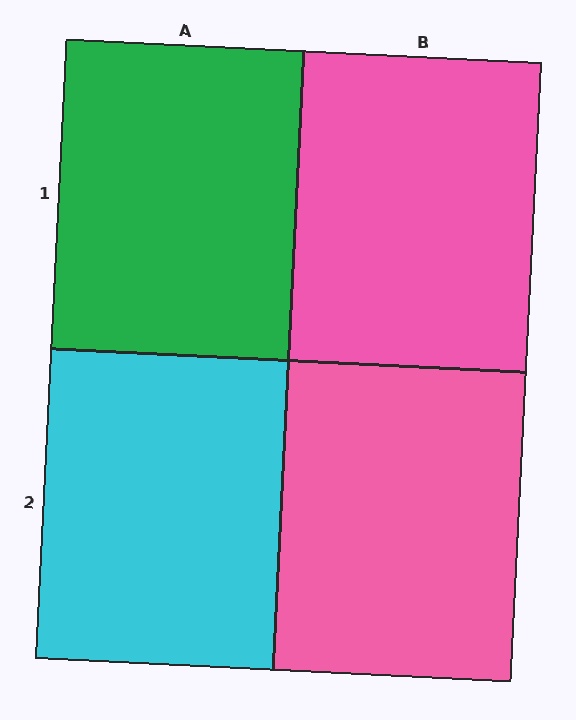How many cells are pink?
2 cells are pink.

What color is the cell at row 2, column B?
Pink.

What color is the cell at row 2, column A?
Cyan.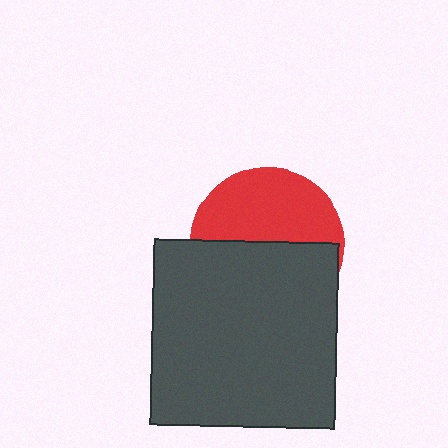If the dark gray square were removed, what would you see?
You would see the complete red circle.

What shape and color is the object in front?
The object in front is a dark gray square.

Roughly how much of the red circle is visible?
About half of it is visible (roughly 47%).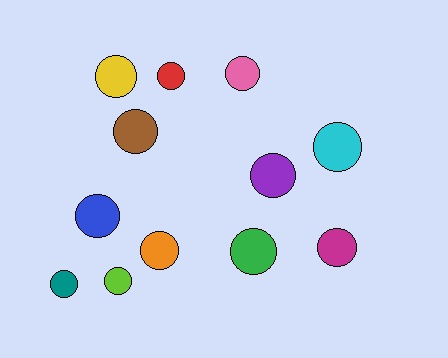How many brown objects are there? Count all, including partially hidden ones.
There is 1 brown object.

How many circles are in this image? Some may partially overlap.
There are 12 circles.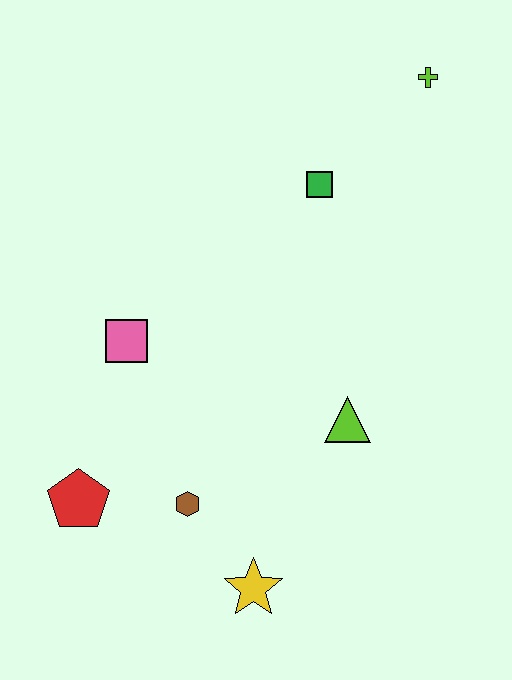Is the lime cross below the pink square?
No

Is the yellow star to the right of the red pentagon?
Yes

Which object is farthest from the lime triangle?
The lime cross is farthest from the lime triangle.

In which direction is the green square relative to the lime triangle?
The green square is above the lime triangle.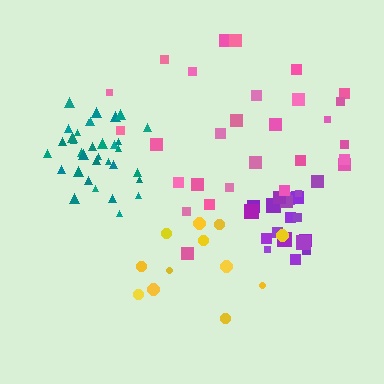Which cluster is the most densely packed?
Teal.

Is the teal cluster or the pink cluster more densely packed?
Teal.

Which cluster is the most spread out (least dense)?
Pink.